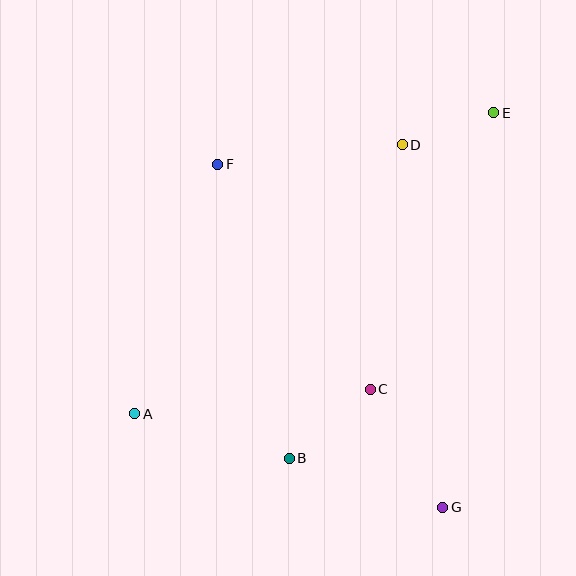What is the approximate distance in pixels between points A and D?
The distance between A and D is approximately 380 pixels.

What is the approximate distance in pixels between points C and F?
The distance between C and F is approximately 272 pixels.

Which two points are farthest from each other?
Points A and E are farthest from each other.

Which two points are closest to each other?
Points D and E are closest to each other.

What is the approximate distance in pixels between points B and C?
The distance between B and C is approximately 107 pixels.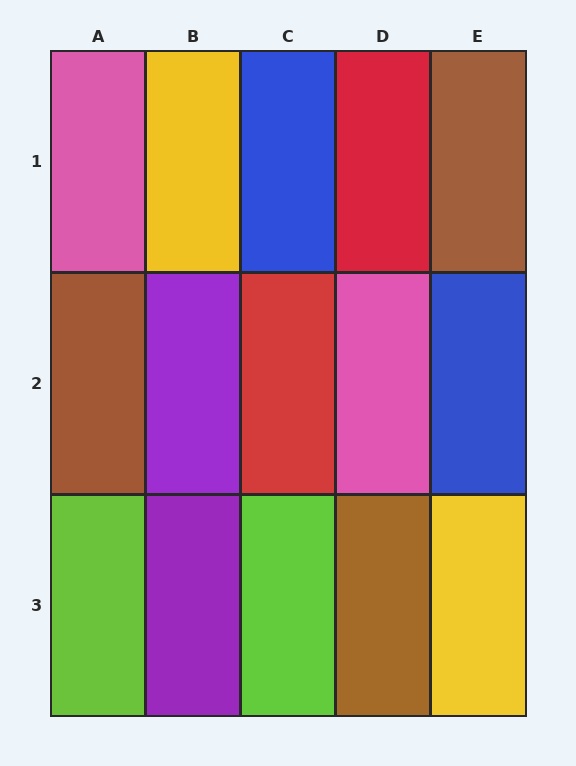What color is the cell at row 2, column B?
Purple.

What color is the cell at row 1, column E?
Brown.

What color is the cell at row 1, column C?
Blue.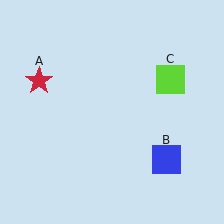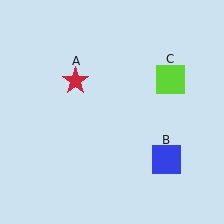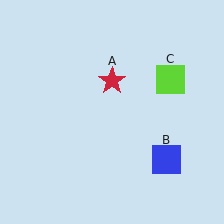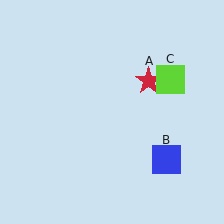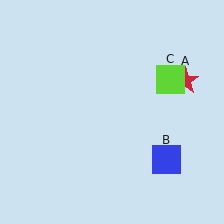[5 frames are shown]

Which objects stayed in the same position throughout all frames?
Blue square (object B) and lime square (object C) remained stationary.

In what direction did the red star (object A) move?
The red star (object A) moved right.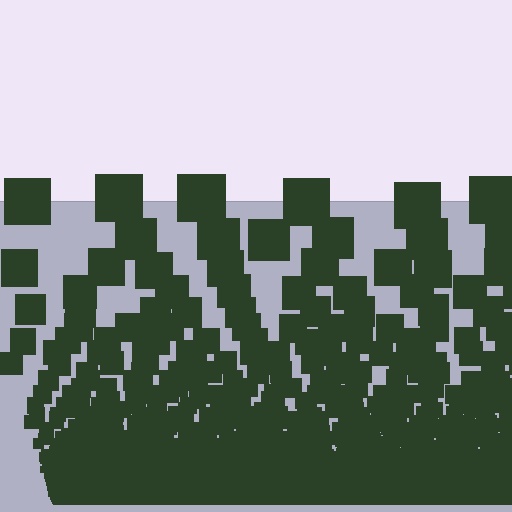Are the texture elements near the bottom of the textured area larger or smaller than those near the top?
Smaller. The gradient is inverted — elements near the bottom are smaller and denser.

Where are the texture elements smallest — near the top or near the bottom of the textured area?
Near the bottom.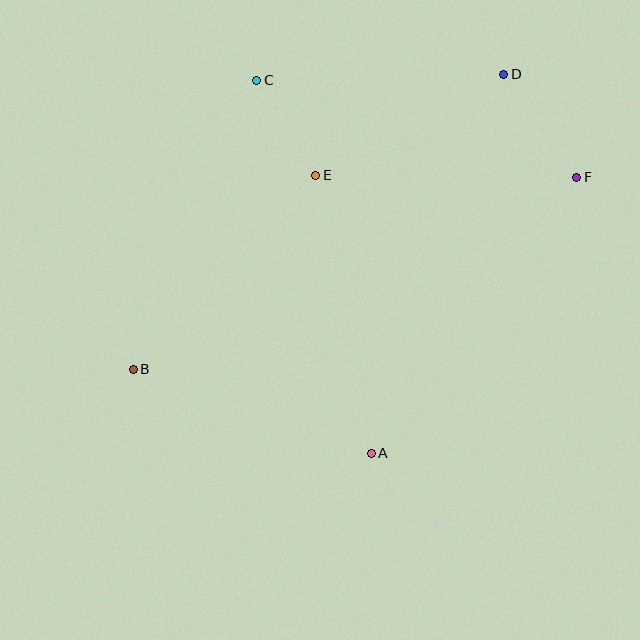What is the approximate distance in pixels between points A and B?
The distance between A and B is approximately 253 pixels.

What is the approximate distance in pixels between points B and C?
The distance between B and C is approximately 315 pixels.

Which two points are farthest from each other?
Points B and F are farthest from each other.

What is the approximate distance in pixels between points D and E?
The distance between D and E is approximately 214 pixels.